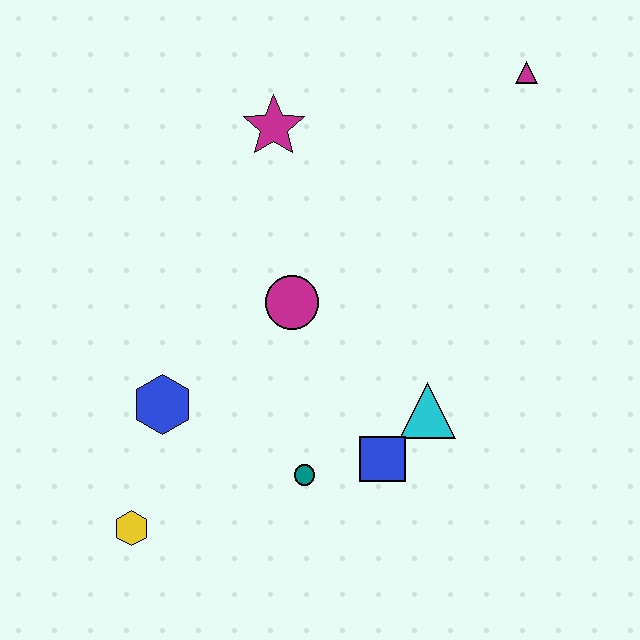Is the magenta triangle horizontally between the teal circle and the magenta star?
No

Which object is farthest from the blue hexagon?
The magenta triangle is farthest from the blue hexagon.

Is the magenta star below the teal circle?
No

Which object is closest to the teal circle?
The blue square is closest to the teal circle.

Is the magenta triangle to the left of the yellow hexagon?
No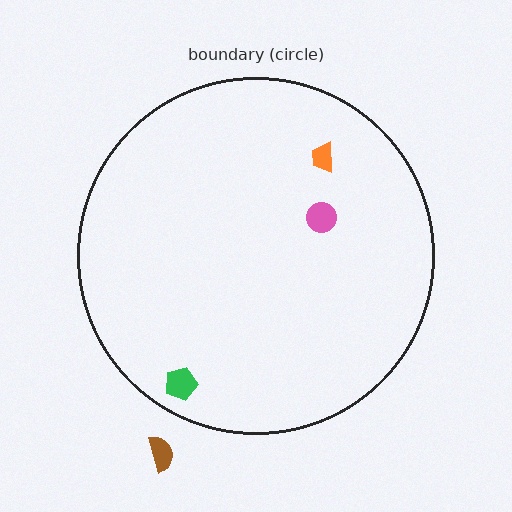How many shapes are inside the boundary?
3 inside, 1 outside.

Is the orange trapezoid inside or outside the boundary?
Inside.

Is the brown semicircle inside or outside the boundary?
Outside.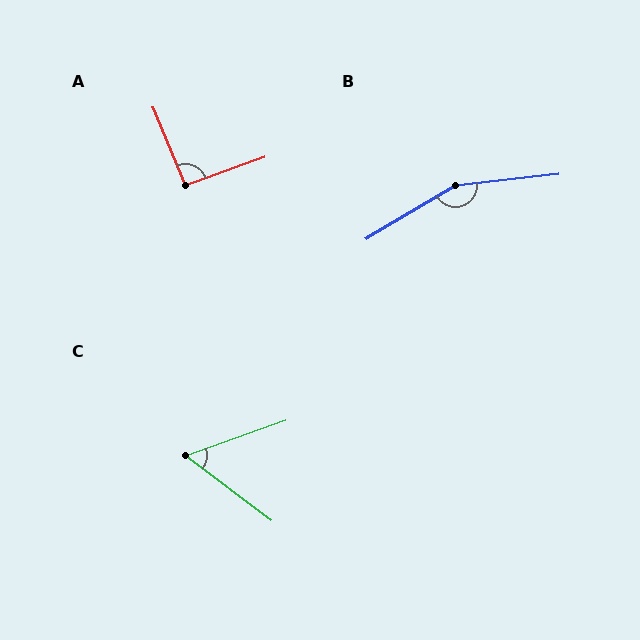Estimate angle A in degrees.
Approximately 93 degrees.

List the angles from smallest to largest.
C (57°), A (93°), B (155°).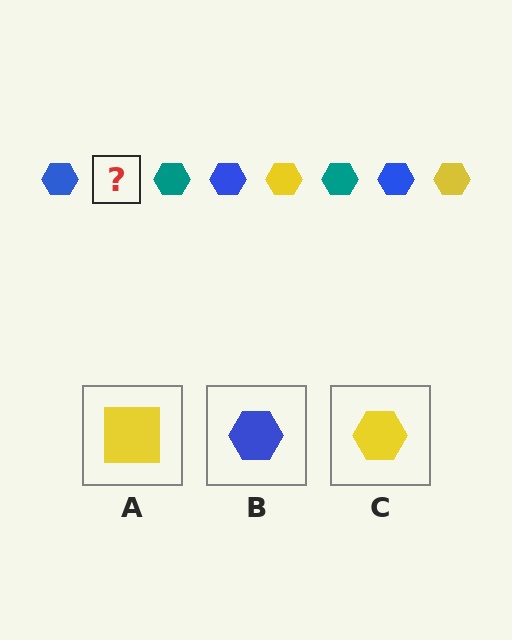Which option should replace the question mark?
Option C.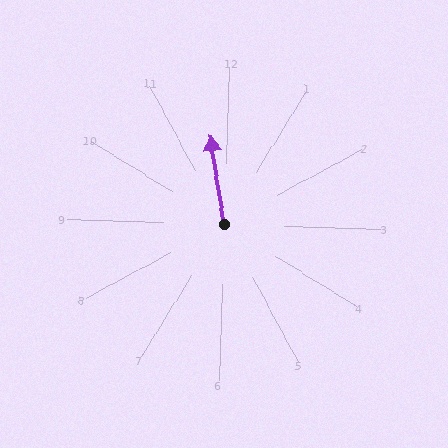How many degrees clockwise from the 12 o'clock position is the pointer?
Approximately 350 degrees.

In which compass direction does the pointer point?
North.